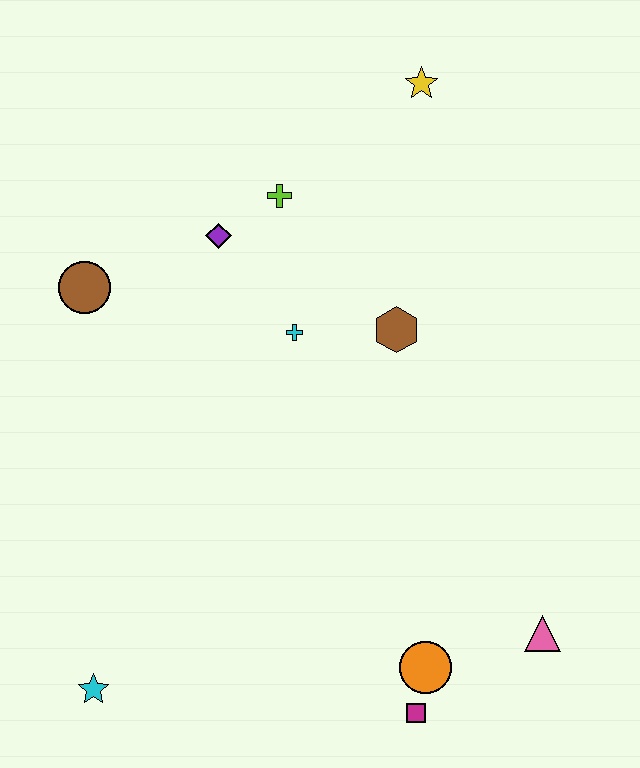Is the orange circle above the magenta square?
Yes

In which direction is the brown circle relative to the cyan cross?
The brown circle is to the left of the cyan cross.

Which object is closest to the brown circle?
The purple diamond is closest to the brown circle.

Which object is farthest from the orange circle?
The yellow star is farthest from the orange circle.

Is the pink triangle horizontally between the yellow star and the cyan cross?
No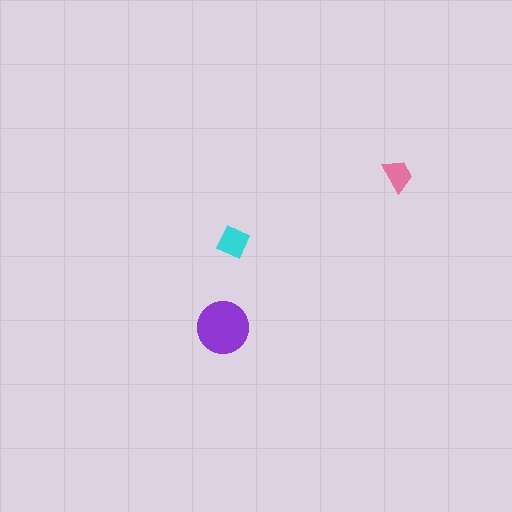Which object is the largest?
The purple circle.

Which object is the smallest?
The pink trapezoid.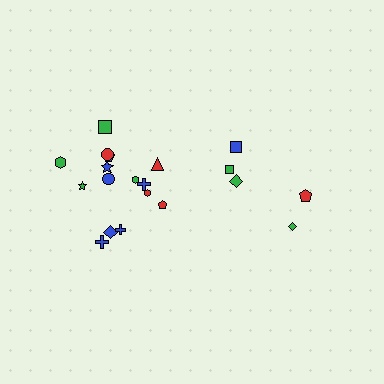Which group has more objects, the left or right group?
The left group.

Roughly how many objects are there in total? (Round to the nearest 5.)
Roughly 20 objects in total.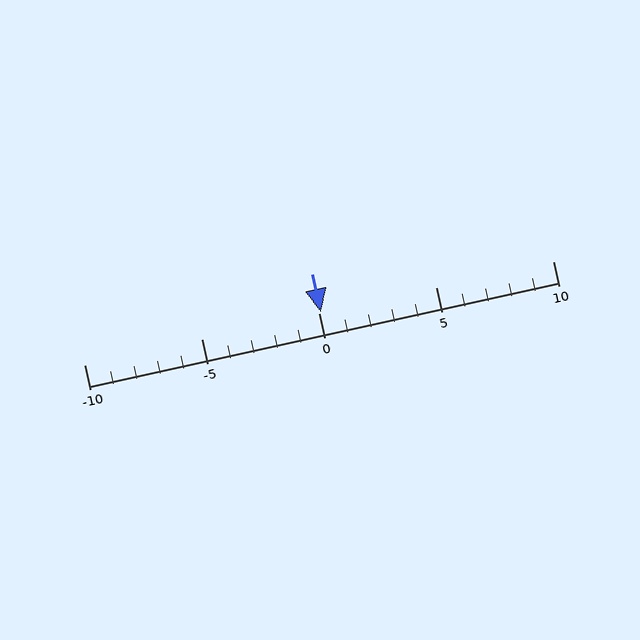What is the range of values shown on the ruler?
The ruler shows values from -10 to 10.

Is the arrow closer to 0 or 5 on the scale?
The arrow is closer to 0.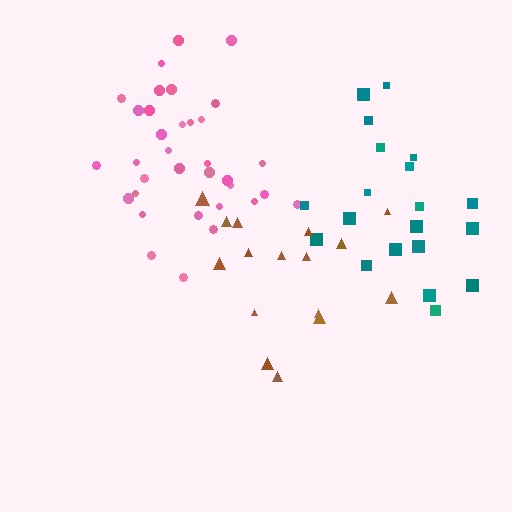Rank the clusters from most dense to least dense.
pink, brown, teal.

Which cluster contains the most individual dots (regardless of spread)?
Pink (34).